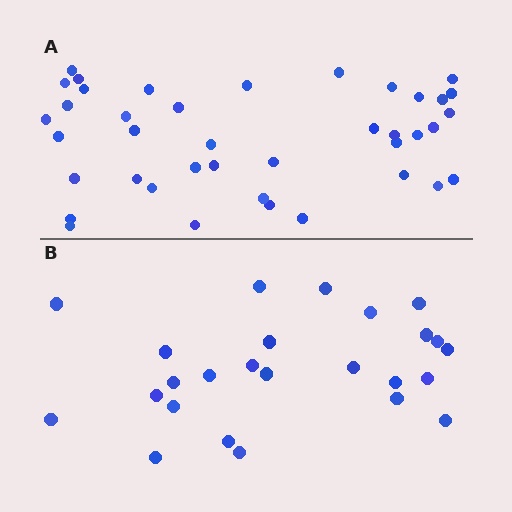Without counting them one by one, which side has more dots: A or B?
Region A (the top region) has more dots.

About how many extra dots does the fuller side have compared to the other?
Region A has approximately 15 more dots than region B.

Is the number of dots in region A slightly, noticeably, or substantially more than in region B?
Region A has substantially more. The ratio is roughly 1.6 to 1.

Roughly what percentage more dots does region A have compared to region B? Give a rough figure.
About 60% more.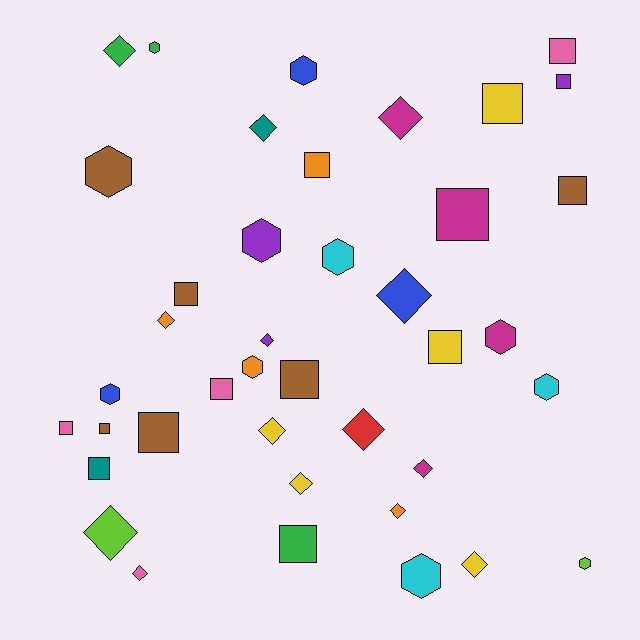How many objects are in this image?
There are 40 objects.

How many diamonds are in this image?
There are 14 diamonds.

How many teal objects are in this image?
There are 2 teal objects.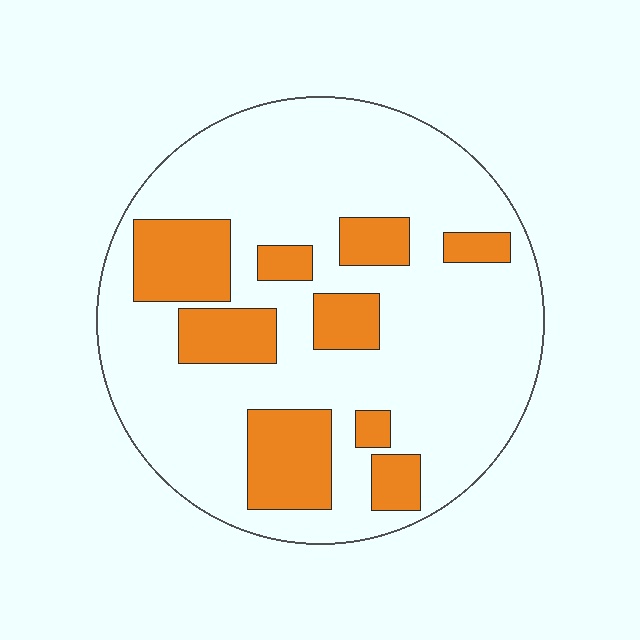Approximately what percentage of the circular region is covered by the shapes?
Approximately 25%.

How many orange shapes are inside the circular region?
9.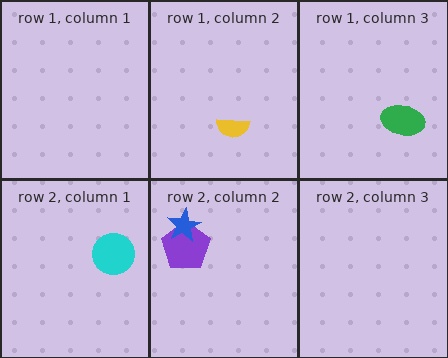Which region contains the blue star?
The row 2, column 2 region.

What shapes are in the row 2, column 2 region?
The purple pentagon, the blue star.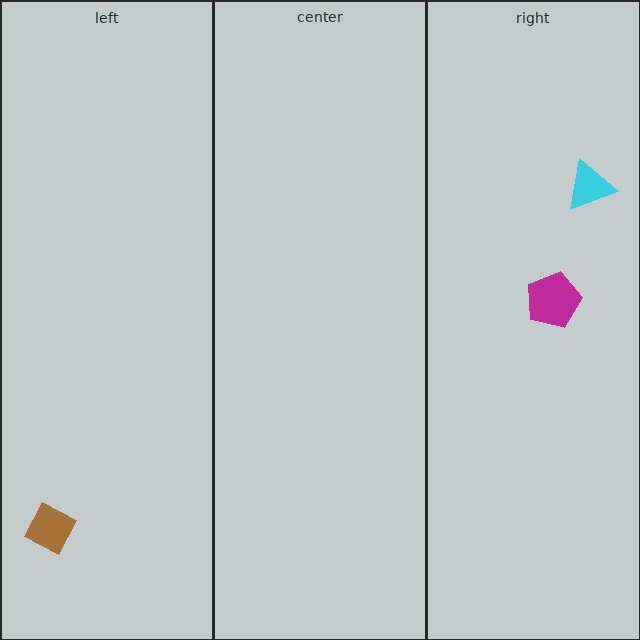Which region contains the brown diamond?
The left region.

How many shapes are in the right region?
2.